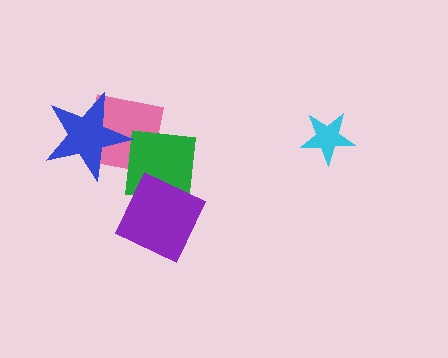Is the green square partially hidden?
Yes, it is partially covered by another shape.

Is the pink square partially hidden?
Yes, it is partially covered by another shape.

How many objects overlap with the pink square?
2 objects overlap with the pink square.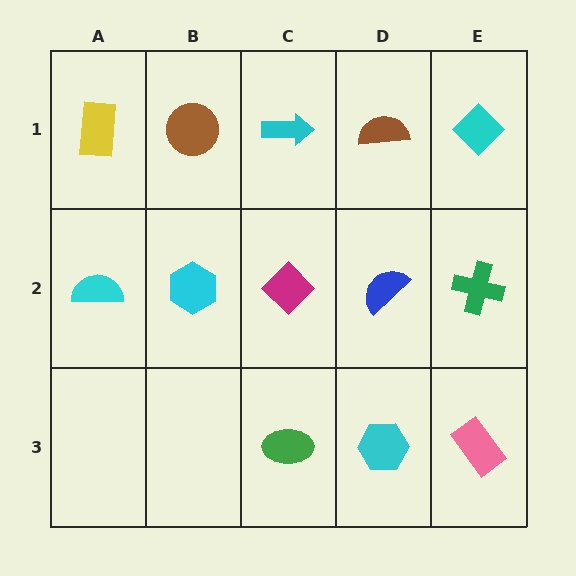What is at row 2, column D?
A blue semicircle.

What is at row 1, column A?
A yellow rectangle.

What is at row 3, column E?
A pink rectangle.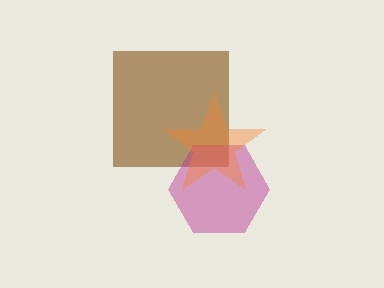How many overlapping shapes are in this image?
There are 3 overlapping shapes in the image.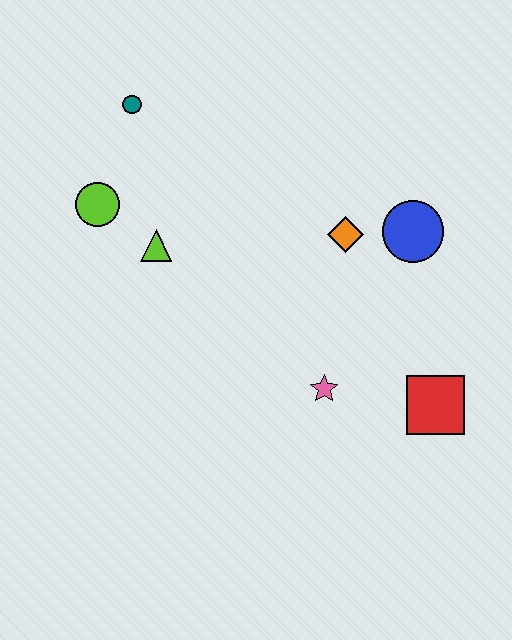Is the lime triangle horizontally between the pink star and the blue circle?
No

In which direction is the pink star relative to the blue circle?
The pink star is below the blue circle.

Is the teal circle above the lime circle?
Yes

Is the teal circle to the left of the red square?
Yes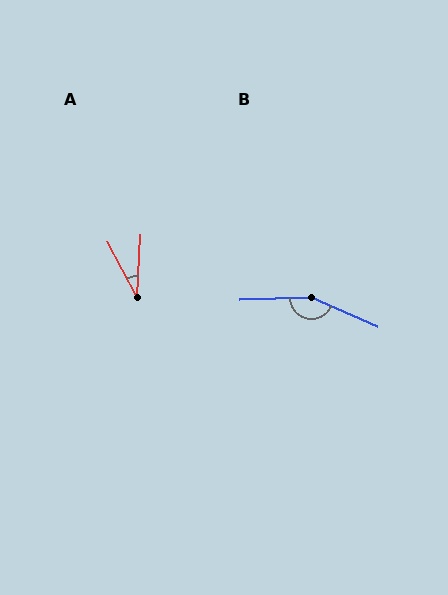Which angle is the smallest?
A, at approximately 31 degrees.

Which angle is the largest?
B, at approximately 155 degrees.